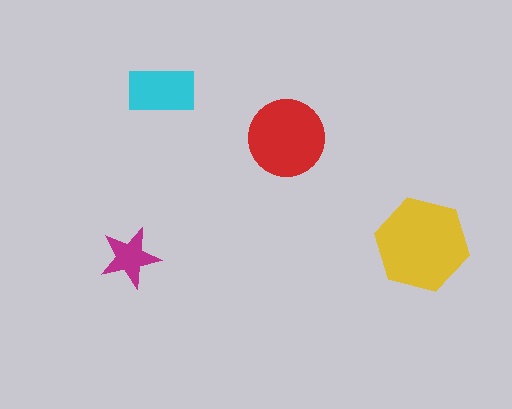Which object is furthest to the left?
The magenta star is leftmost.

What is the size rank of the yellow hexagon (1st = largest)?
1st.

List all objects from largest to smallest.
The yellow hexagon, the red circle, the cyan rectangle, the magenta star.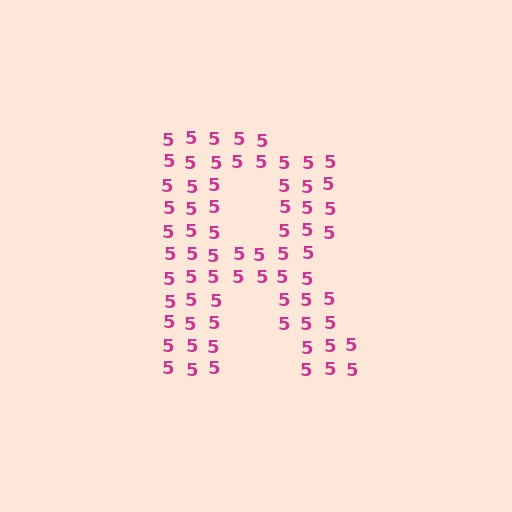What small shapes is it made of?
It is made of small digit 5's.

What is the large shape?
The large shape is the letter R.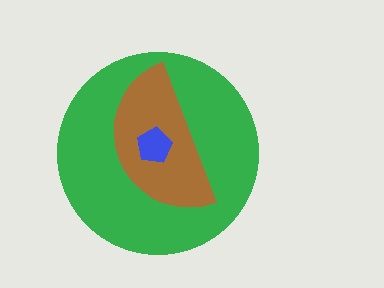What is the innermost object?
The blue pentagon.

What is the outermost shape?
The green circle.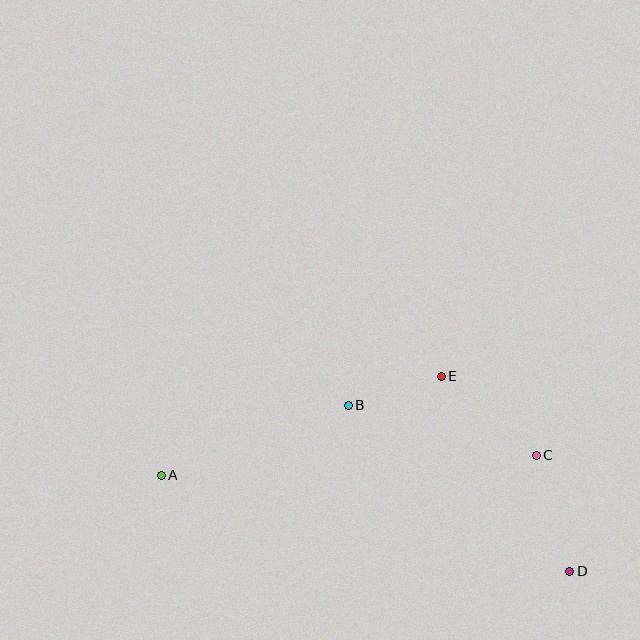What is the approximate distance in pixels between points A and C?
The distance between A and C is approximately 376 pixels.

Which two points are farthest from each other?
Points A and D are farthest from each other.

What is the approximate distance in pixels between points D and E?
The distance between D and E is approximately 234 pixels.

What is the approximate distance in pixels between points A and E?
The distance between A and E is approximately 297 pixels.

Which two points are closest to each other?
Points B and E are closest to each other.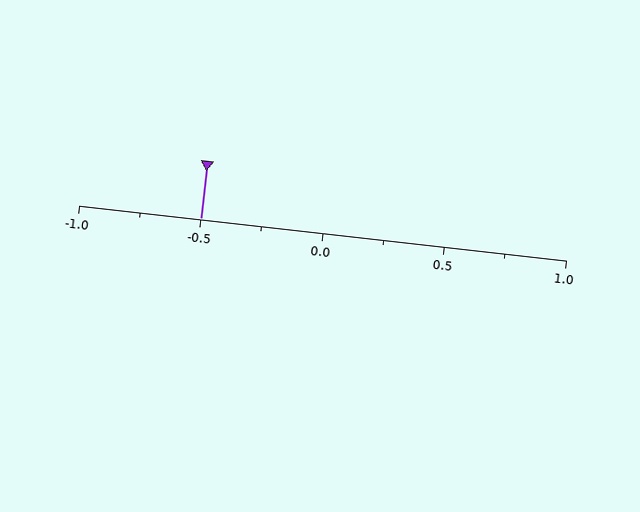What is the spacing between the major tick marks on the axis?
The major ticks are spaced 0.5 apart.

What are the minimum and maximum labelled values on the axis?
The axis runs from -1.0 to 1.0.